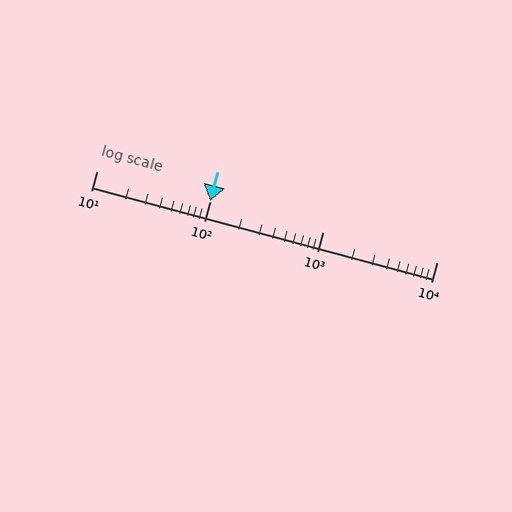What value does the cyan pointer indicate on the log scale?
The pointer indicates approximately 100.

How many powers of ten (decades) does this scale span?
The scale spans 3 decades, from 10 to 10000.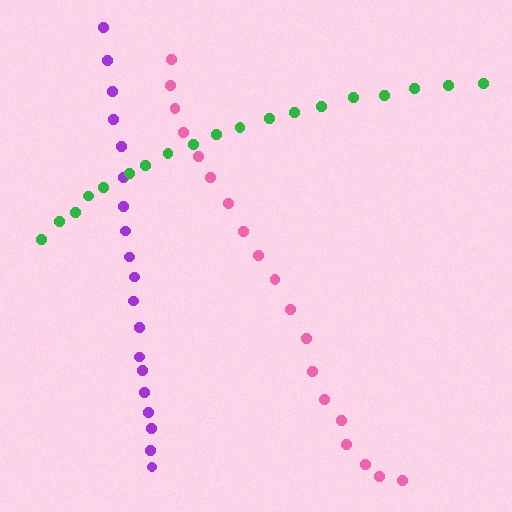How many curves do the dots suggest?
There are 3 distinct paths.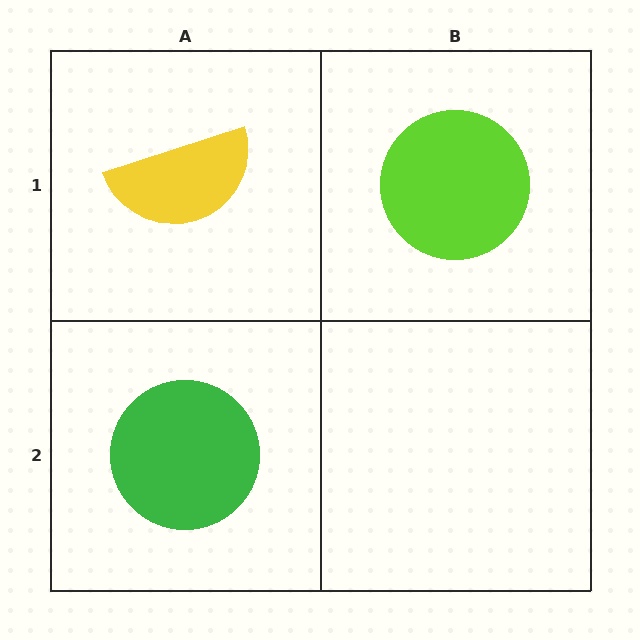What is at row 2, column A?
A green circle.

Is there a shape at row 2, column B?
No, that cell is empty.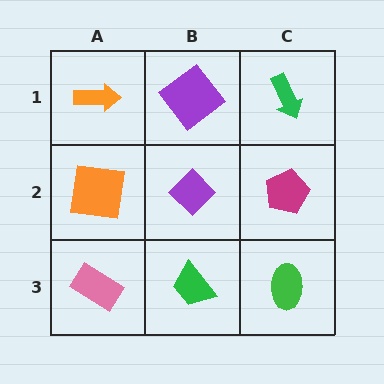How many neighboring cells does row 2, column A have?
3.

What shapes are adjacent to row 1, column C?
A magenta pentagon (row 2, column C), a purple diamond (row 1, column B).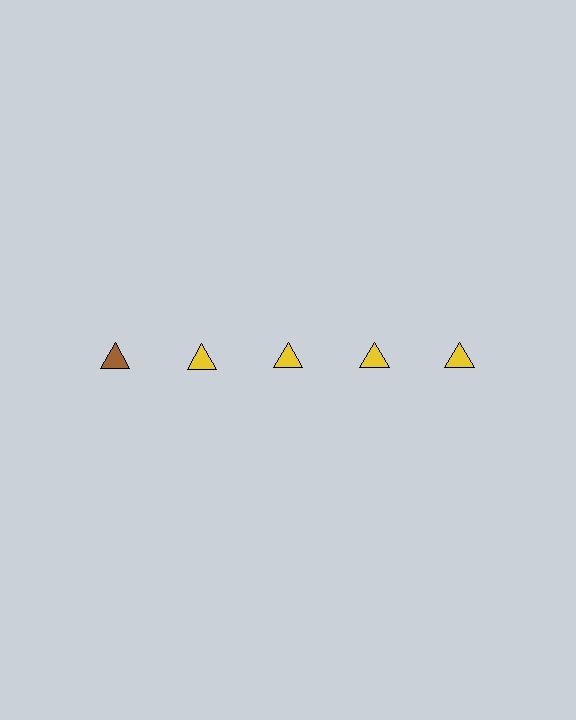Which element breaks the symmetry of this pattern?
The brown triangle in the top row, leftmost column breaks the symmetry. All other shapes are yellow triangles.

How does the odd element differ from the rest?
It has a different color: brown instead of yellow.